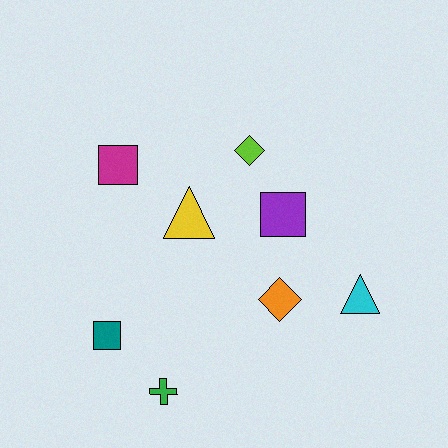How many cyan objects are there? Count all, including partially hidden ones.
There is 1 cyan object.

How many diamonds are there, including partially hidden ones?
There are 2 diamonds.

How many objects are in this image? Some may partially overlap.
There are 8 objects.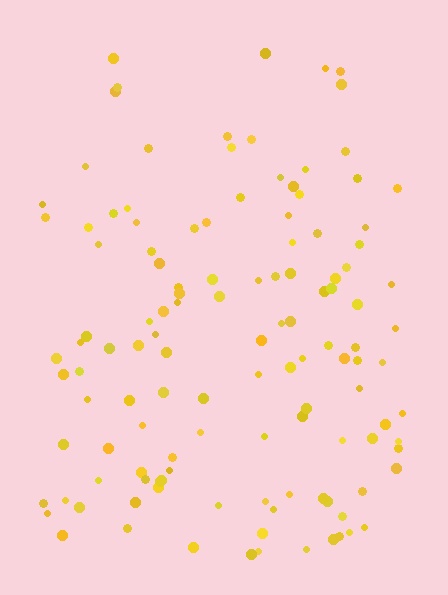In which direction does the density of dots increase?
From top to bottom, with the bottom side densest.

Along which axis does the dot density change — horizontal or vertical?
Vertical.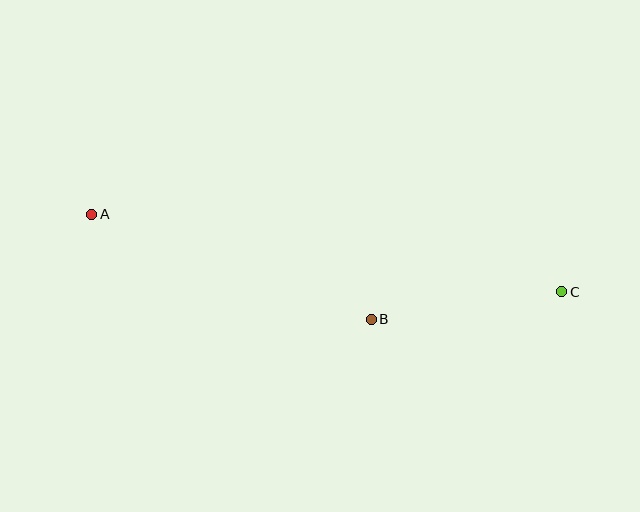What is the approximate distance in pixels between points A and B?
The distance between A and B is approximately 298 pixels.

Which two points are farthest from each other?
Points A and C are farthest from each other.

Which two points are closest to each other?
Points B and C are closest to each other.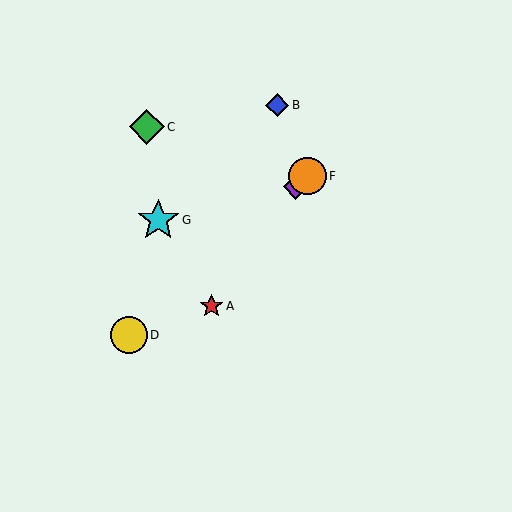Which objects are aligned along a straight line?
Objects D, E, F are aligned along a straight line.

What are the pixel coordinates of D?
Object D is at (129, 335).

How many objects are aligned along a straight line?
3 objects (D, E, F) are aligned along a straight line.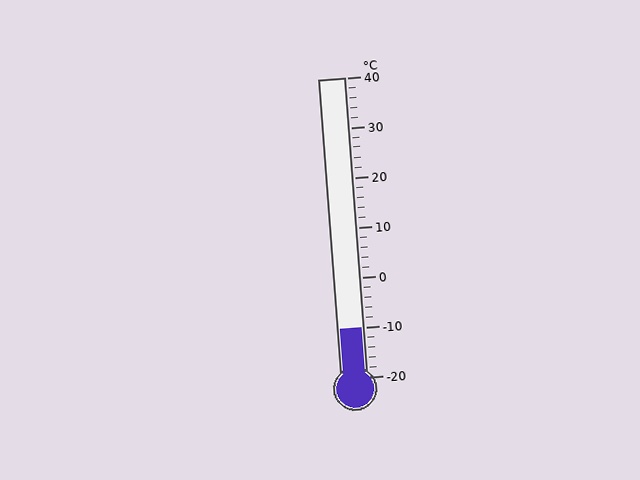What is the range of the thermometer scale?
The thermometer scale ranges from -20°C to 40°C.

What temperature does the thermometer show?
The thermometer shows approximately -10°C.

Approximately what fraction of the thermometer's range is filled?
The thermometer is filled to approximately 15% of its range.